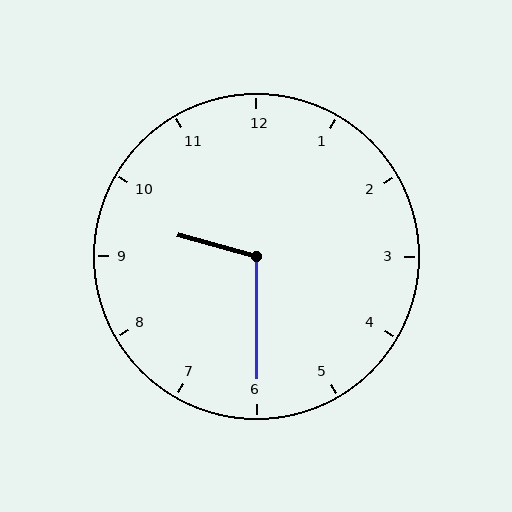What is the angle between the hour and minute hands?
Approximately 105 degrees.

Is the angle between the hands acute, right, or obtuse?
It is obtuse.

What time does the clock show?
9:30.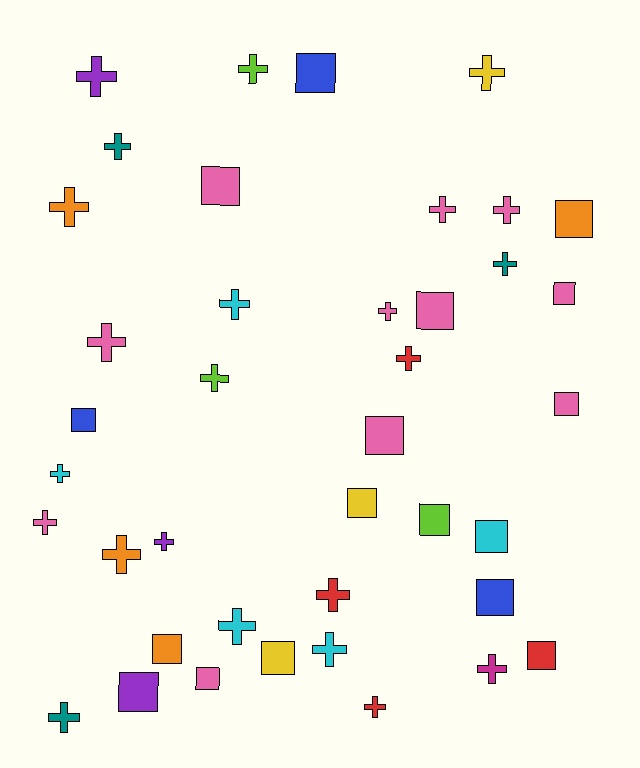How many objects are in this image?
There are 40 objects.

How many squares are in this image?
There are 17 squares.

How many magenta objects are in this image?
There is 1 magenta object.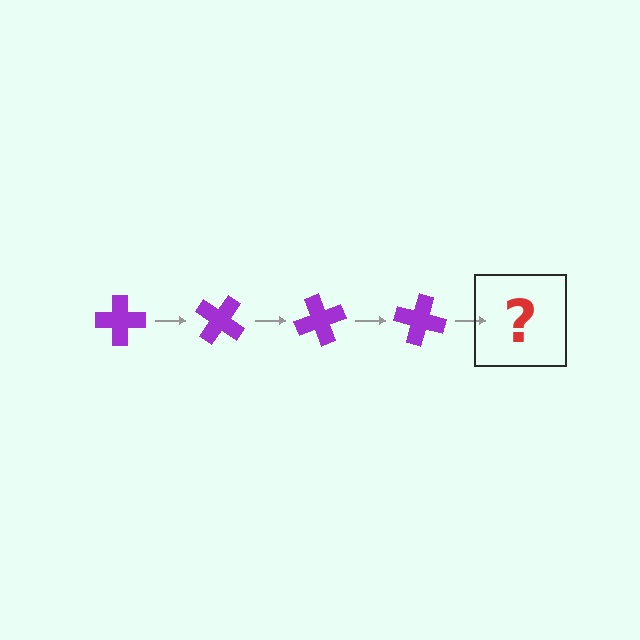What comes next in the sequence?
The next element should be a purple cross rotated 140 degrees.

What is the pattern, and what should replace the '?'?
The pattern is that the cross rotates 35 degrees each step. The '?' should be a purple cross rotated 140 degrees.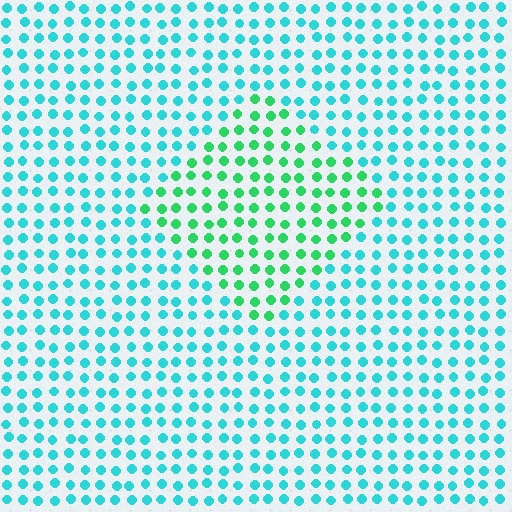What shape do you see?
I see a diamond.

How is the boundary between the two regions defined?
The boundary is defined purely by a slight shift in hue (about 41 degrees). Spacing, size, and orientation are identical on both sides.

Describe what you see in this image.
The image is filled with small cyan elements in a uniform arrangement. A diamond-shaped region is visible where the elements are tinted to a slightly different hue, forming a subtle color boundary.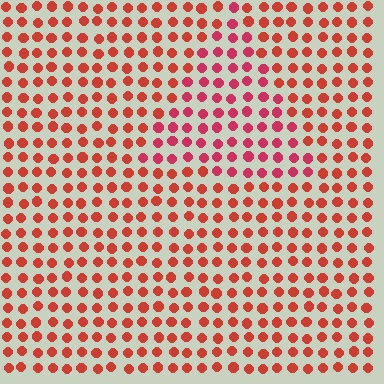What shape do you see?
I see a triangle.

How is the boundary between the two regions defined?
The boundary is defined purely by a slight shift in hue (about 23 degrees). Spacing, size, and orientation are identical on both sides.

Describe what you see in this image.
The image is filled with small red elements in a uniform arrangement. A triangle-shaped region is visible where the elements are tinted to a slightly different hue, forming a subtle color boundary.